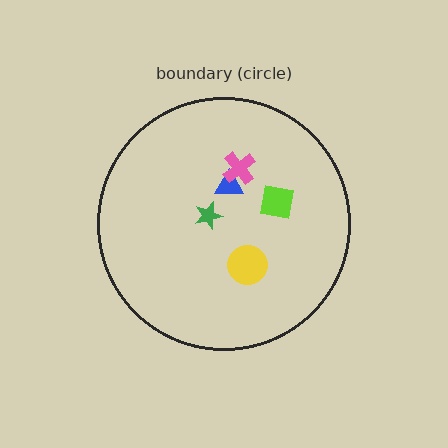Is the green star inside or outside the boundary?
Inside.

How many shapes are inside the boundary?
5 inside, 0 outside.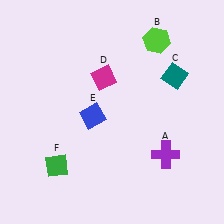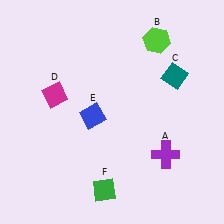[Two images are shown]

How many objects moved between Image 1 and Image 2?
2 objects moved between the two images.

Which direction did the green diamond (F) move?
The green diamond (F) moved right.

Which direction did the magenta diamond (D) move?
The magenta diamond (D) moved left.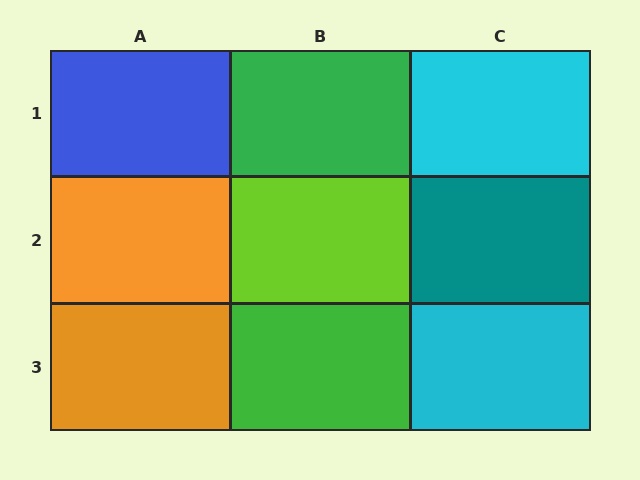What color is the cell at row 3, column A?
Orange.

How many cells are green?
2 cells are green.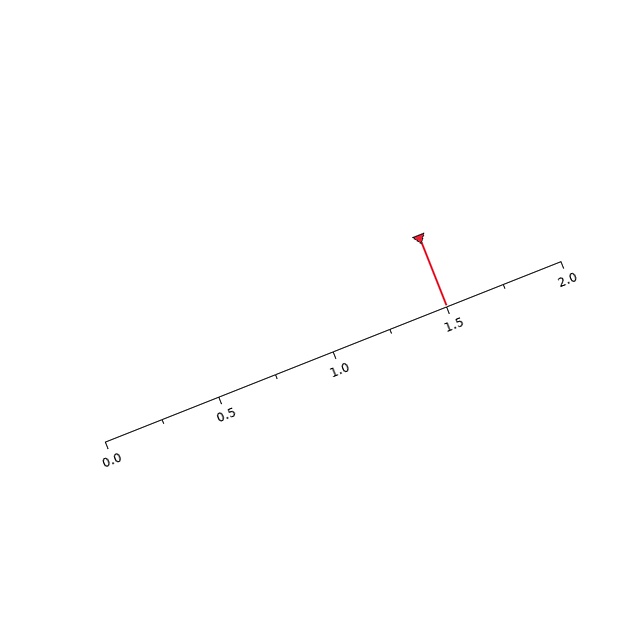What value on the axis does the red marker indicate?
The marker indicates approximately 1.5.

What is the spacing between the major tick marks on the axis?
The major ticks are spaced 0.5 apart.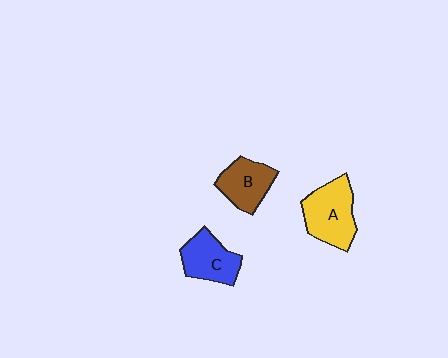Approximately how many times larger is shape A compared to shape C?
Approximately 1.3 times.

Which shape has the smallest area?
Shape B (brown).